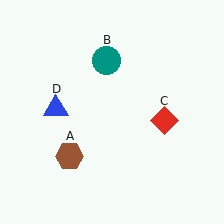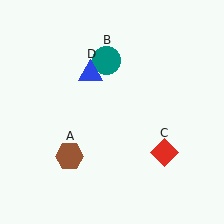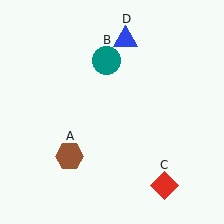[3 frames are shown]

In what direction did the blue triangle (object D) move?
The blue triangle (object D) moved up and to the right.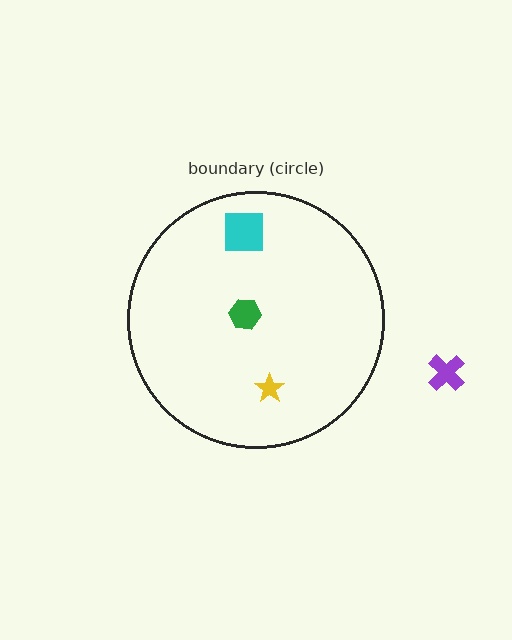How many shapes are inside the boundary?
3 inside, 1 outside.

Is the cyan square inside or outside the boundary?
Inside.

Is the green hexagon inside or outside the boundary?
Inside.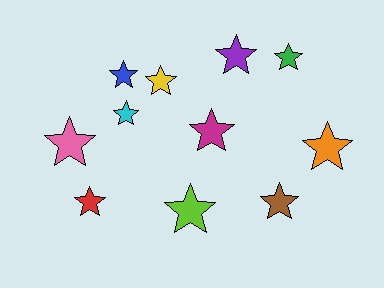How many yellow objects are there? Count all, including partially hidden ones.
There is 1 yellow object.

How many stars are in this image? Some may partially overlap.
There are 11 stars.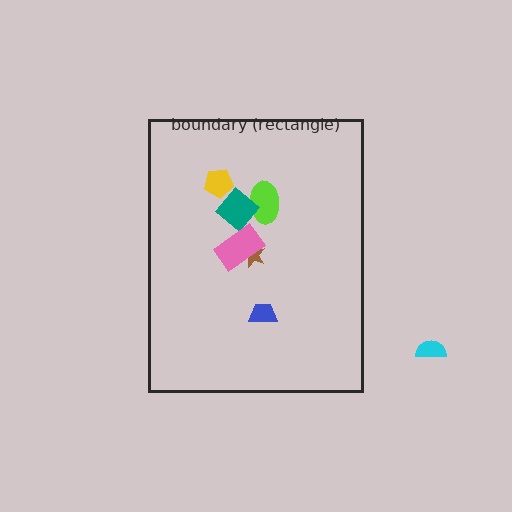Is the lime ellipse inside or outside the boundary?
Inside.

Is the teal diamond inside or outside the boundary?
Inside.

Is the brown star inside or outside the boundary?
Inside.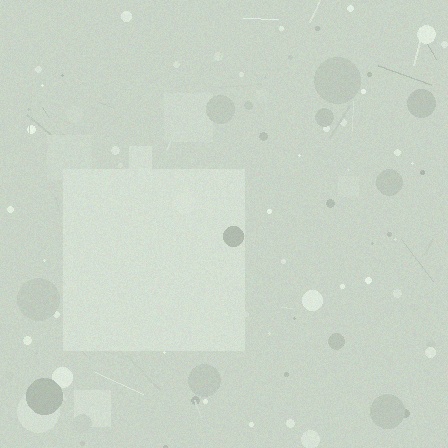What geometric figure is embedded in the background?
A square is embedded in the background.